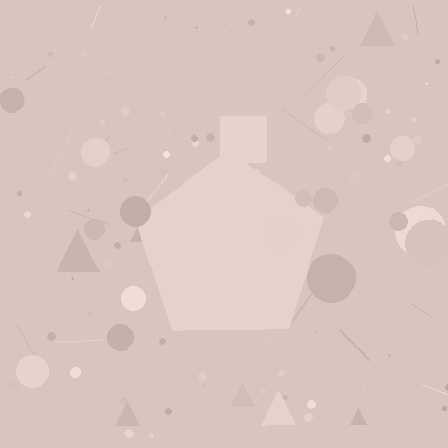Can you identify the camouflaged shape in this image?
The camouflaged shape is a pentagon.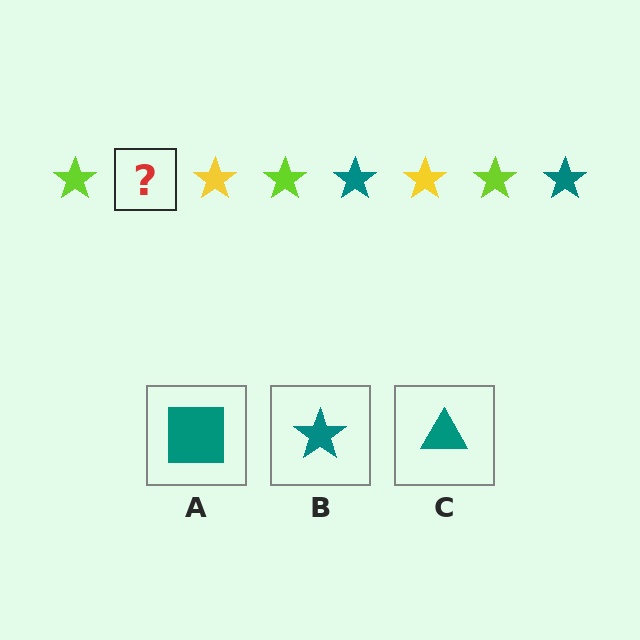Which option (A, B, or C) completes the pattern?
B.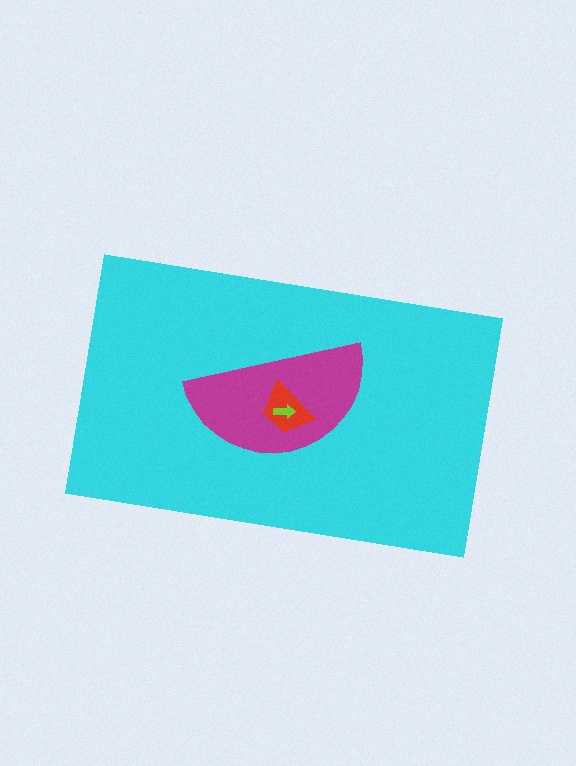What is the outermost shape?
The cyan rectangle.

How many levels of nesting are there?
4.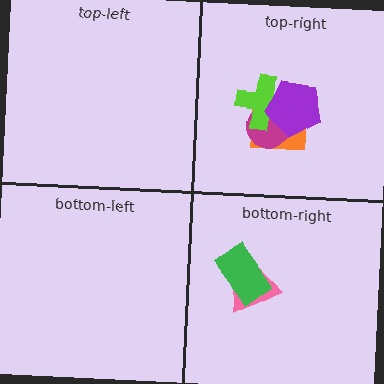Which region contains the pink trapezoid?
The bottom-right region.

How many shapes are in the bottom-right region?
2.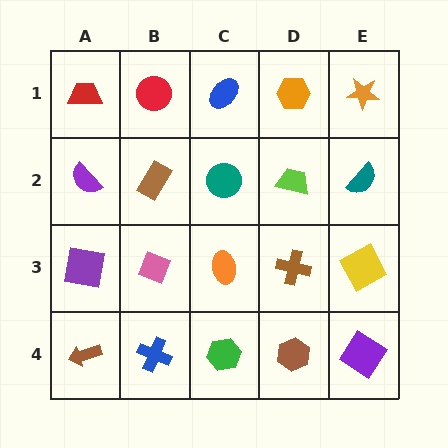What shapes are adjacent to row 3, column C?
A teal circle (row 2, column C), a green hexagon (row 4, column C), a pink diamond (row 3, column B), a brown cross (row 3, column D).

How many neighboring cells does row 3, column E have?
3.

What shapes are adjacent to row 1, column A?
A purple semicircle (row 2, column A), a red circle (row 1, column B).